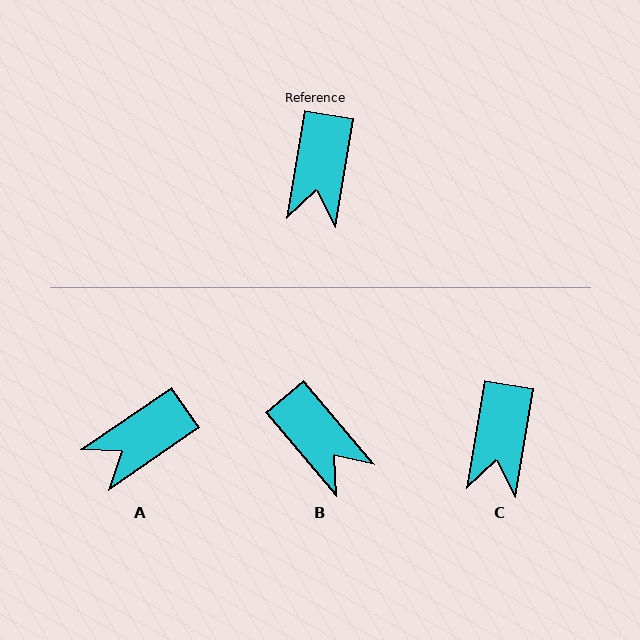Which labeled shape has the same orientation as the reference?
C.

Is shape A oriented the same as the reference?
No, it is off by about 46 degrees.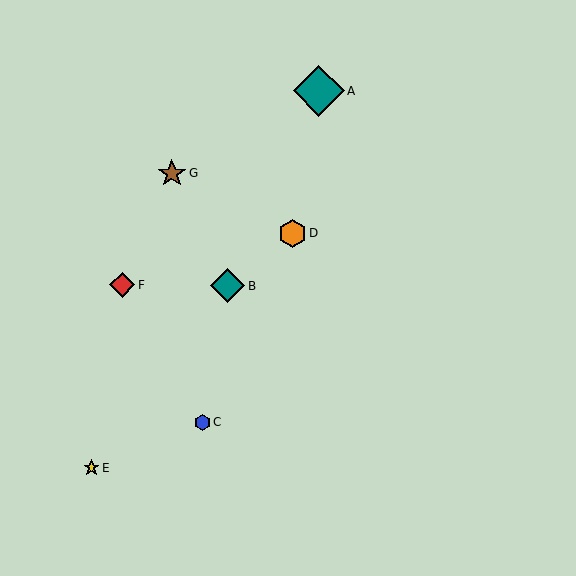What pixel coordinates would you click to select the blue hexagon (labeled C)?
Click at (202, 422) to select the blue hexagon C.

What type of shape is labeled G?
Shape G is a brown star.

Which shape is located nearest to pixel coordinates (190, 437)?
The blue hexagon (labeled C) at (202, 422) is nearest to that location.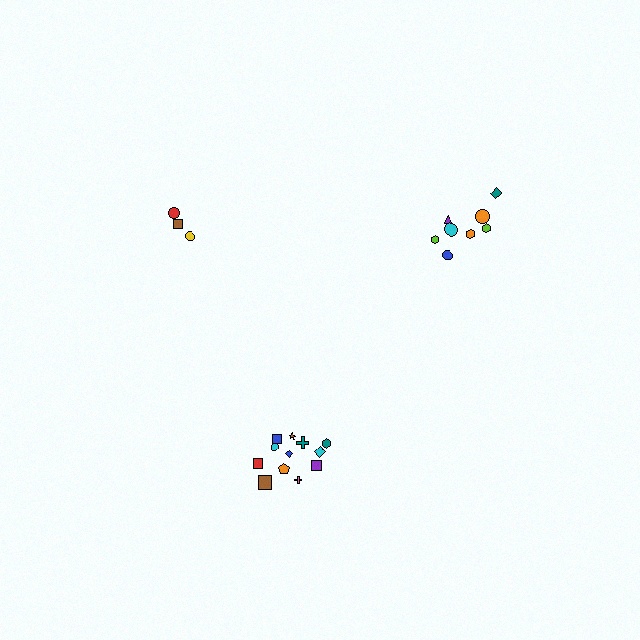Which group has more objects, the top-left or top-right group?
The top-right group.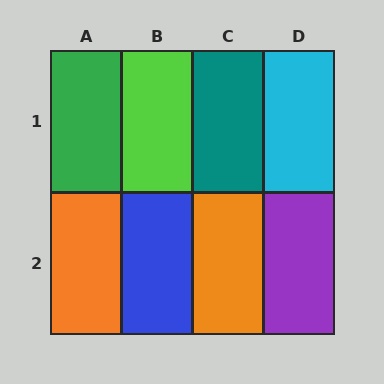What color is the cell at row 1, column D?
Cyan.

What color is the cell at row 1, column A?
Green.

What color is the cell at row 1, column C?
Teal.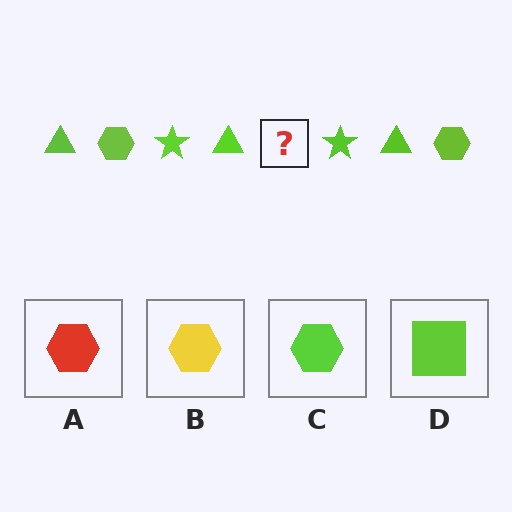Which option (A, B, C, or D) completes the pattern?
C.